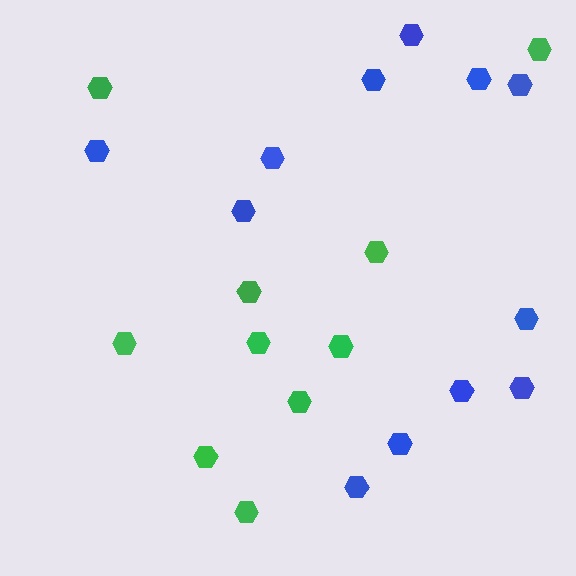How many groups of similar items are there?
There are 2 groups: one group of green hexagons (10) and one group of blue hexagons (12).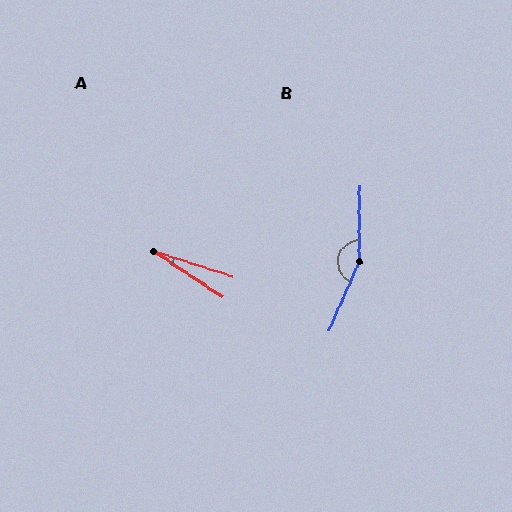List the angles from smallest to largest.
A (15°), B (157°).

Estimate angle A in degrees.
Approximately 15 degrees.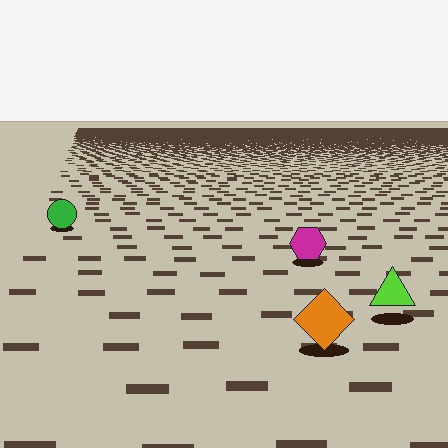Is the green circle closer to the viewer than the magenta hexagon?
No. The magenta hexagon is closer — you can tell from the texture gradient: the ground texture is coarser near it.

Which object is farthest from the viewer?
The green circle is farthest from the viewer. It appears smaller and the ground texture around it is denser.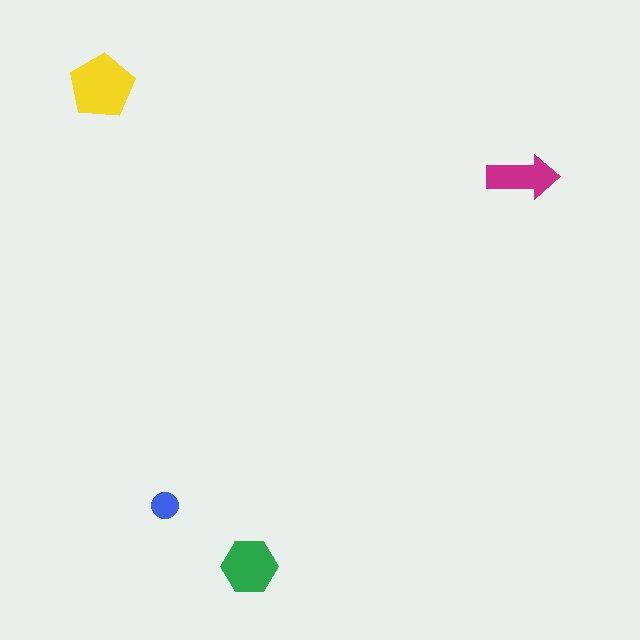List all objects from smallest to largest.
The blue circle, the magenta arrow, the green hexagon, the yellow pentagon.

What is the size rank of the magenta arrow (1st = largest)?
3rd.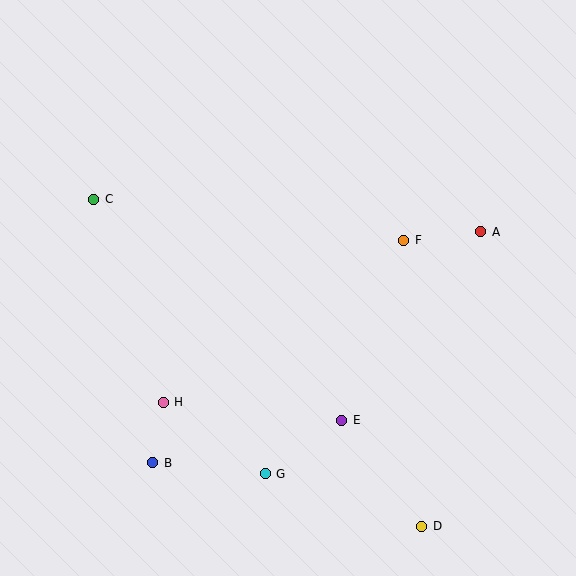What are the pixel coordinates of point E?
Point E is at (342, 420).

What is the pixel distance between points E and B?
The distance between E and B is 194 pixels.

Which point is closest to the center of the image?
Point F at (404, 240) is closest to the center.